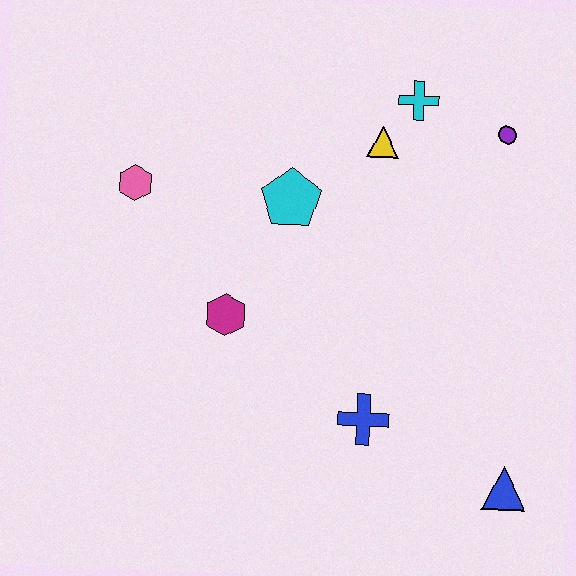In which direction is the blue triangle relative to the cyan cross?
The blue triangle is below the cyan cross.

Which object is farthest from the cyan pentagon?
The blue triangle is farthest from the cyan pentagon.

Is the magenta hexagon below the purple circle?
Yes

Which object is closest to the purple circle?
The cyan cross is closest to the purple circle.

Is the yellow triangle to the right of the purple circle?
No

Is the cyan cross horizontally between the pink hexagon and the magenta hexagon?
No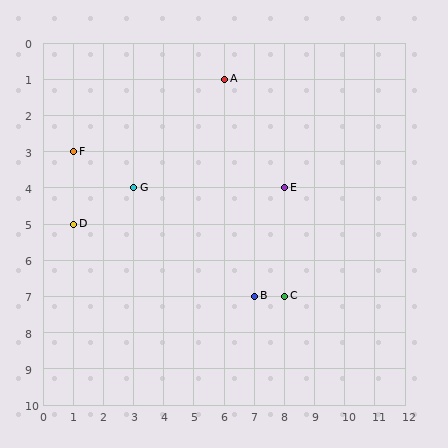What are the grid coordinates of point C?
Point C is at grid coordinates (8, 7).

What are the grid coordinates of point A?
Point A is at grid coordinates (6, 1).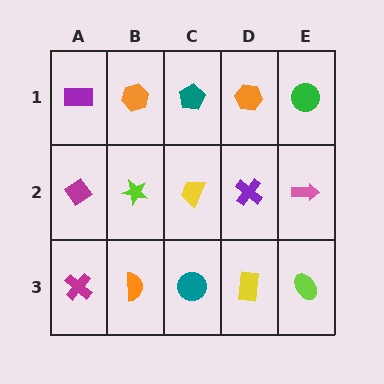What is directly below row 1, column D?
A purple cross.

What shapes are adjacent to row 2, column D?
An orange hexagon (row 1, column D), a yellow rectangle (row 3, column D), a yellow trapezoid (row 2, column C), a pink arrow (row 2, column E).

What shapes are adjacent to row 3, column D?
A purple cross (row 2, column D), a teal circle (row 3, column C), a lime ellipse (row 3, column E).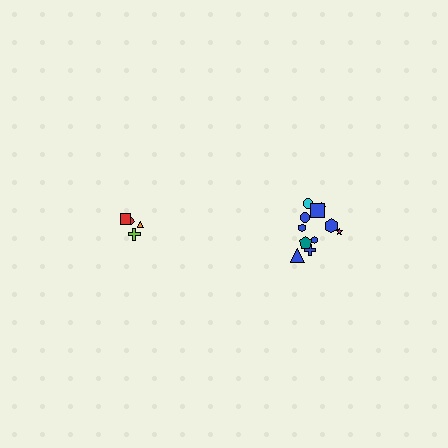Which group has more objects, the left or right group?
The right group.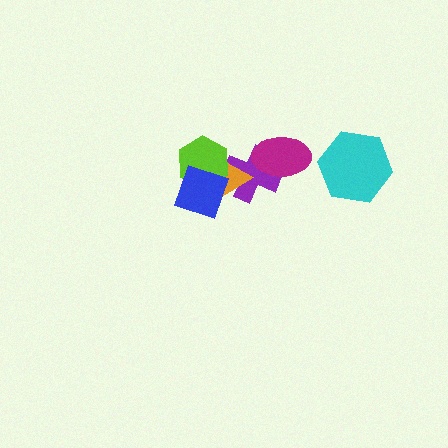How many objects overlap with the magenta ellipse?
1 object overlaps with the magenta ellipse.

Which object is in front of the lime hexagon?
The blue diamond is in front of the lime hexagon.